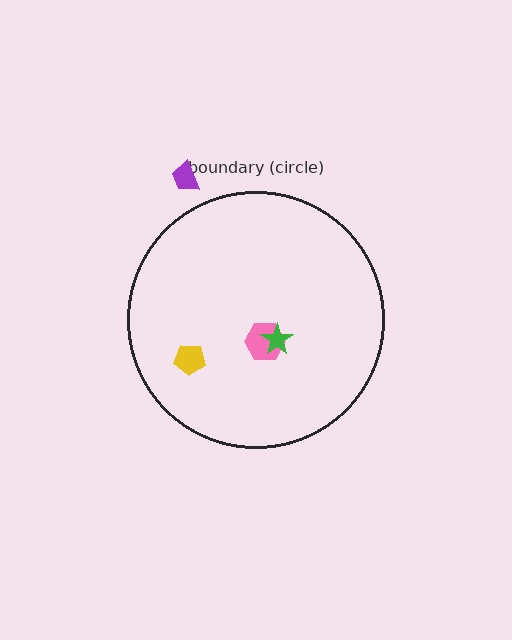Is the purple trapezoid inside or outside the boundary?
Outside.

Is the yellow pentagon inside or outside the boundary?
Inside.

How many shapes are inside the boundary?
3 inside, 1 outside.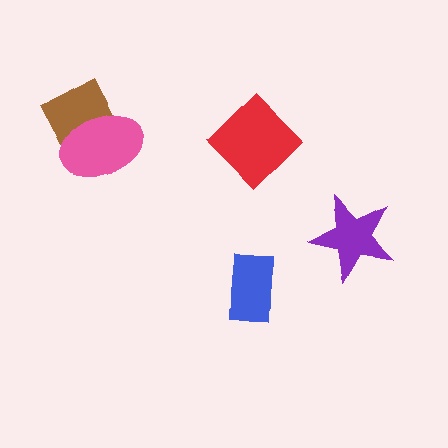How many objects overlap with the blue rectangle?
0 objects overlap with the blue rectangle.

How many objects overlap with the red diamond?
0 objects overlap with the red diamond.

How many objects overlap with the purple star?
0 objects overlap with the purple star.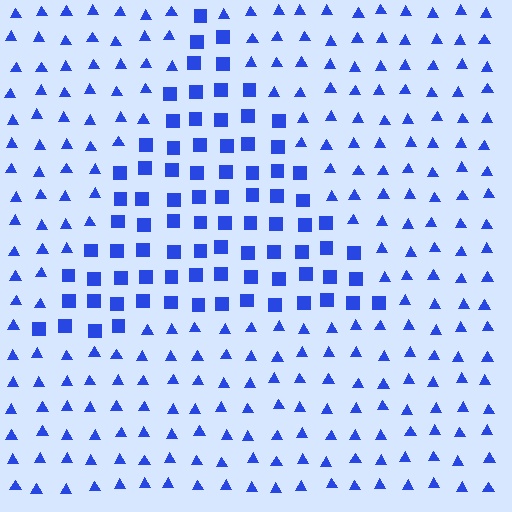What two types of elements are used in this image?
The image uses squares inside the triangle region and triangles outside it.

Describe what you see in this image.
The image is filled with small blue elements arranged in a uniform grid. A triangle-shaped region contains squares, while the surrounding area contains triangles. The boundary is defined purely by the change in element shape.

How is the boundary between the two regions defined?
The boundary is defined by a change in element shape: squares inside vs. triangles outside. All elements share the same color and spacing.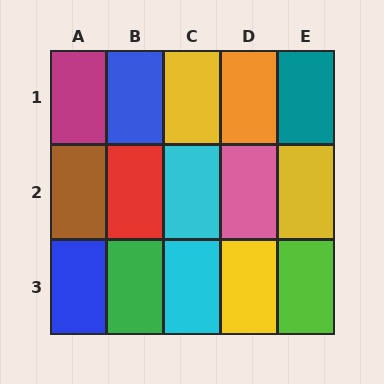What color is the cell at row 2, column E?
Yellow.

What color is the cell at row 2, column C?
Cyan.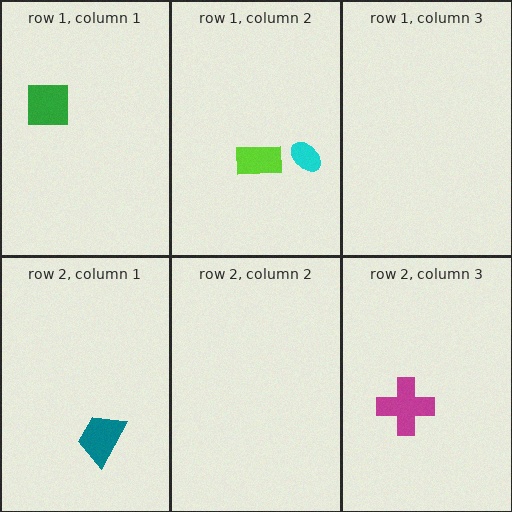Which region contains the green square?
The row 1, column 1 region.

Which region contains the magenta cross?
The row 2, column 3 region.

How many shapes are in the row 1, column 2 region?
2.